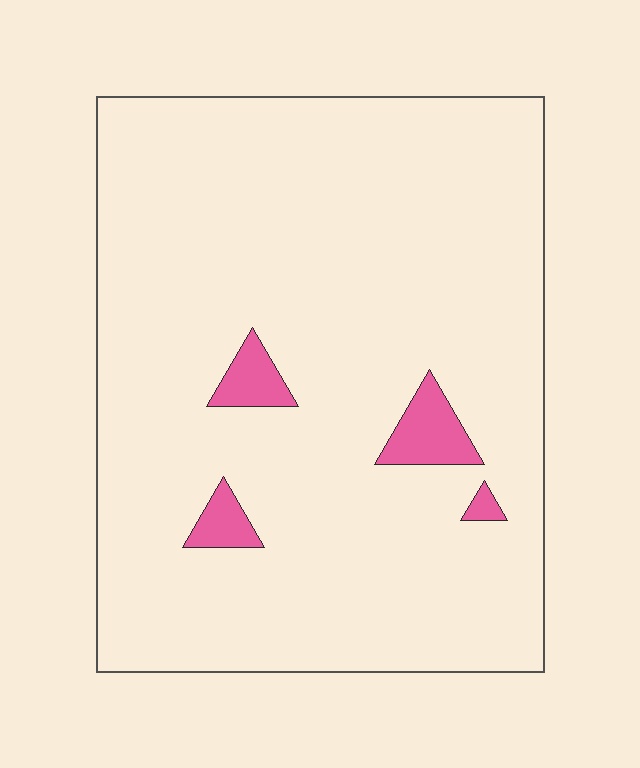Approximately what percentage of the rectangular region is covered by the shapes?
Approximately 5%.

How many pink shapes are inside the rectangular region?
4.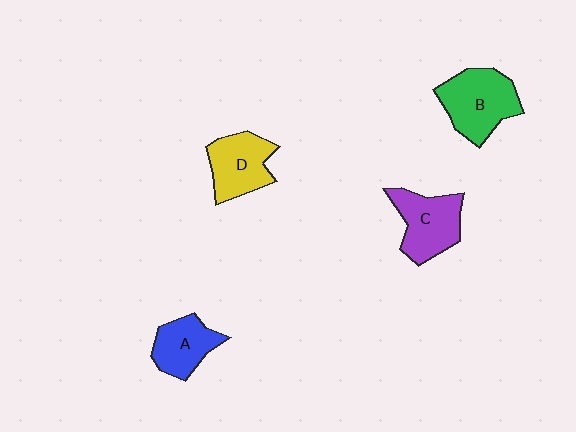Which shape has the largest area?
Shape B (green).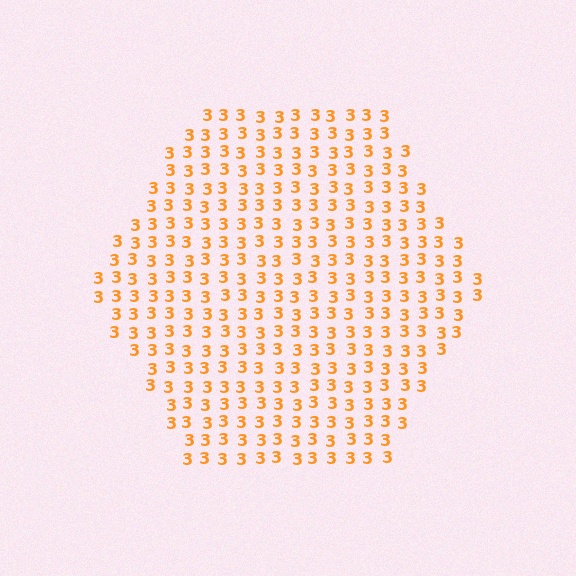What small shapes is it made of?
It is made of small digit 3's.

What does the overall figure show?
The overall figure shows a hexagon.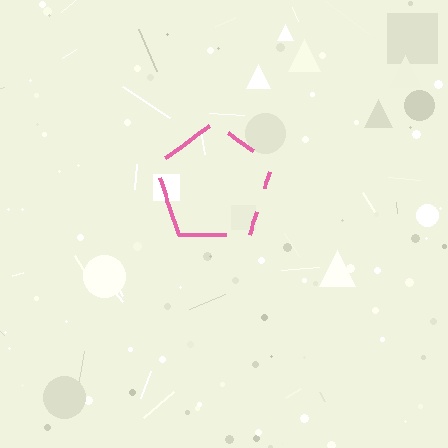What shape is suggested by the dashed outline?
The dashed outline suggests a pentagon.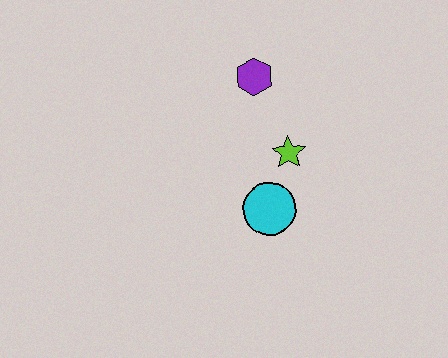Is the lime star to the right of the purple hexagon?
Yes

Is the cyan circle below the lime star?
Yes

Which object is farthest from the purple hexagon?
The cyan circle is farthest from the purple hexagon.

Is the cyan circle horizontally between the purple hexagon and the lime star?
Yes